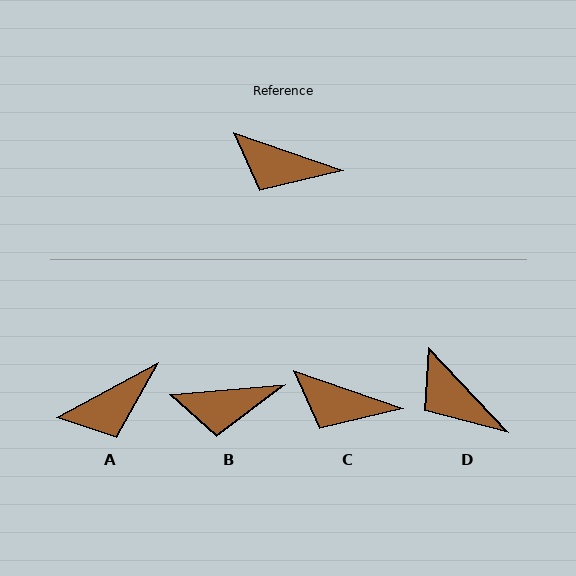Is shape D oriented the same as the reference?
No, it is off by about 28 degrees.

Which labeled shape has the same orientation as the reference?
C.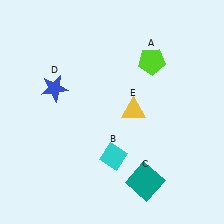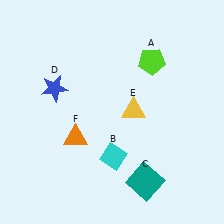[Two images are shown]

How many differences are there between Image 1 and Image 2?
There is 1 difference between the two images.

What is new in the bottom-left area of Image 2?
An orange triangle (F) was added in the bottom-left area of Image 2.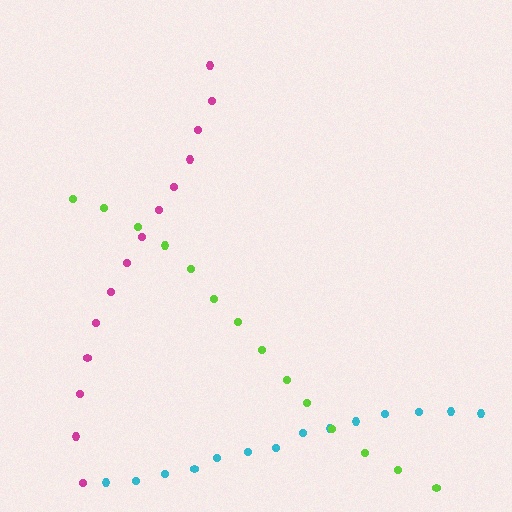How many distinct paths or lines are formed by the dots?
There are 3 distinct paths.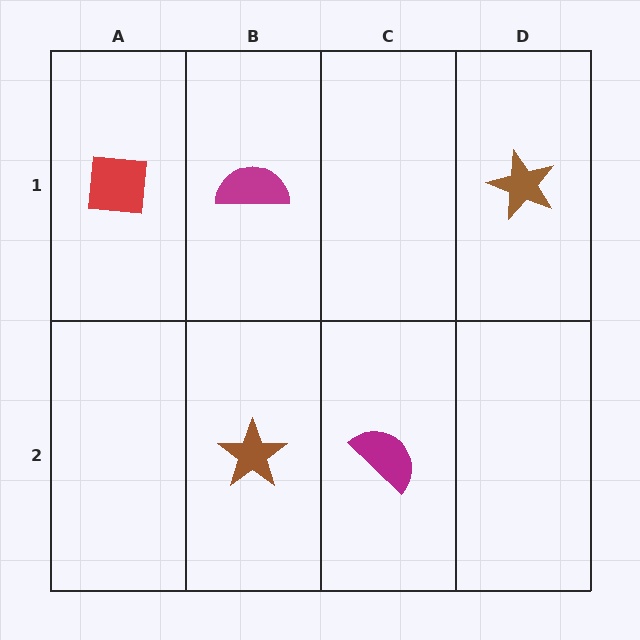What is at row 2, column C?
A magenta semicircle.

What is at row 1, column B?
A magenta semicircle.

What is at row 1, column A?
A red square.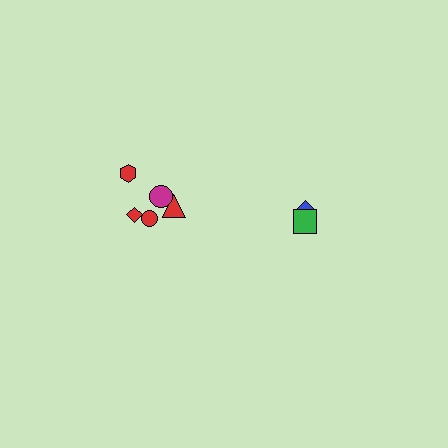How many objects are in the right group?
There are 3 objects.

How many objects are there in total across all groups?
There are 8 objects.